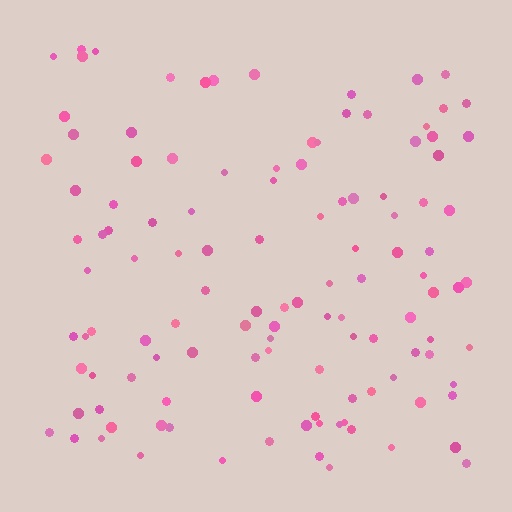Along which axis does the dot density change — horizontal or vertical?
Vertical.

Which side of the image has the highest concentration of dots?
The bottom.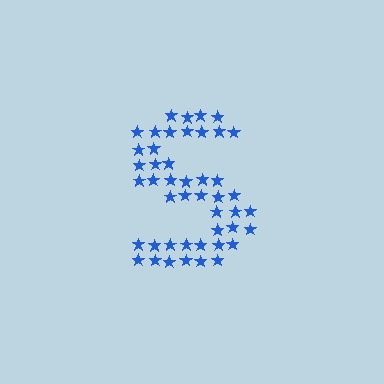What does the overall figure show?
The overall figure shows the letter S.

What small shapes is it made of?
It is made of small stars.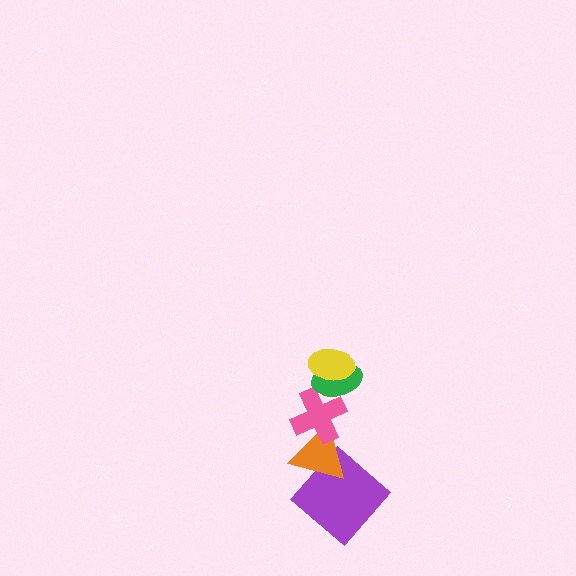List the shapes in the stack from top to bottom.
From top to bottom: the yellow ellipse, the green ellipse, the pink cross, the orange triangle, the purple diamond.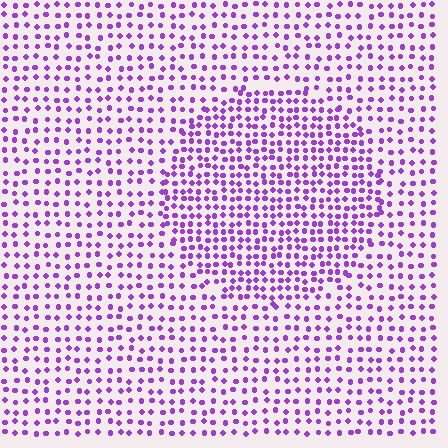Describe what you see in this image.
The image contains small purple elements arranged at two different densities. A circle-shaped region is visible where the elements are more densely packed than the surrounding area.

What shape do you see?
I see a circle.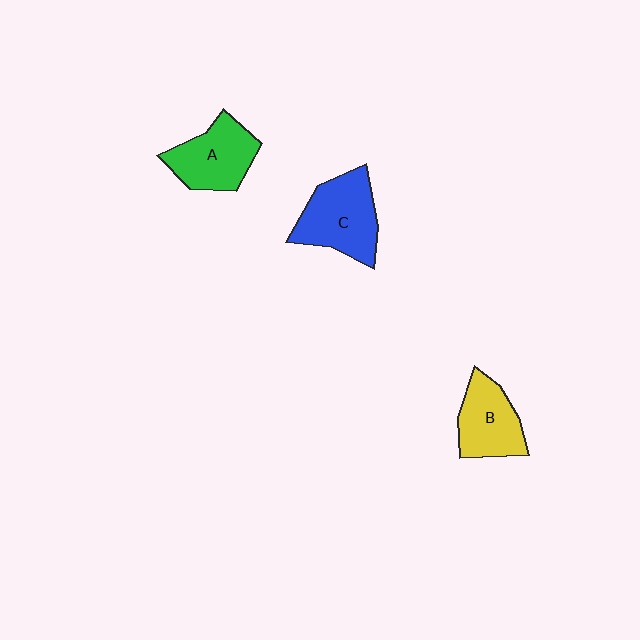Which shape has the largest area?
Shape C (blue).